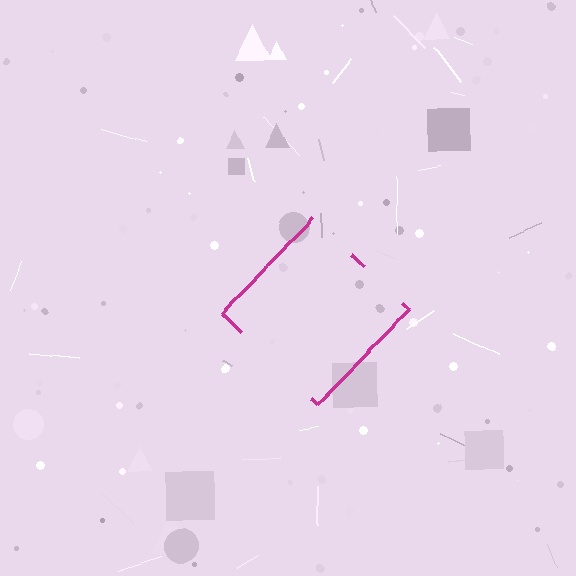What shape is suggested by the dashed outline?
The dashed outline suggests a diamond.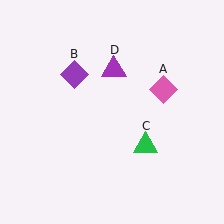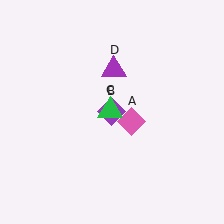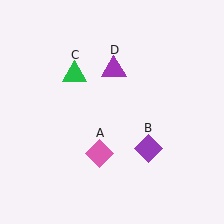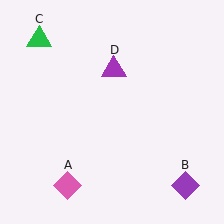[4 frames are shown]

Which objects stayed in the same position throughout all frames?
Purple triangle (object D) remained stationary.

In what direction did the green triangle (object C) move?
The green triangle (object C) moved up and to the left.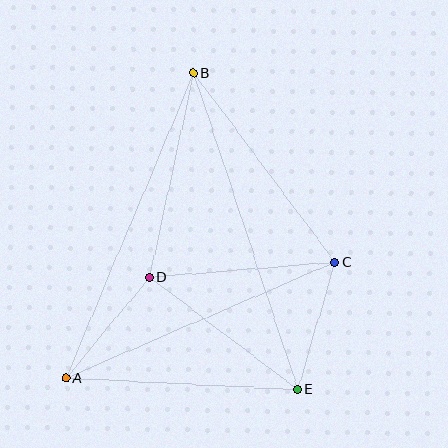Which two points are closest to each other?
Points A and D are closest to each other.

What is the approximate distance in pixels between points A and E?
The distance between A and E is approximately 232 pixels.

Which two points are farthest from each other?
Points B and E are farthest from each other.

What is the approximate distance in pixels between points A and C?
The distance between A and C is approximately 293 pixels.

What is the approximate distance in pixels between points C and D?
The distance between C and D is approximately 187 pixels.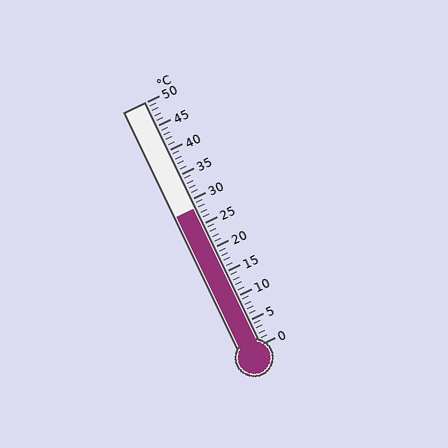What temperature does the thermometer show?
The thermometer shows approximately 28°C.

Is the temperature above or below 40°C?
The temperature is below 40°C.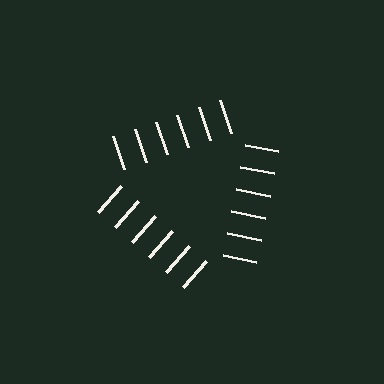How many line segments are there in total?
18 — 6 along each of the 3 edges.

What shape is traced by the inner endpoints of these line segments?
An illusory triangle — the line segments terminate on its edges but no continuous stroke is drawn.